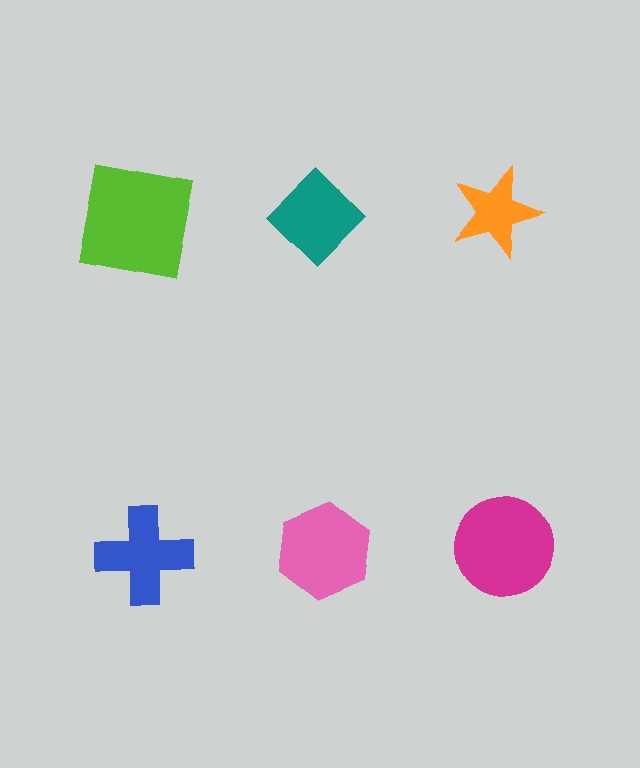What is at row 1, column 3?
An orange star.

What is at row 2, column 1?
A blue cross.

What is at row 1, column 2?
A teal diamond.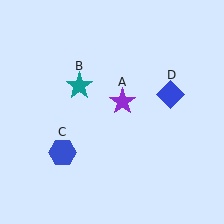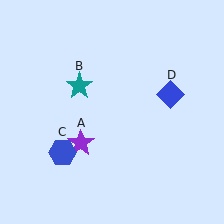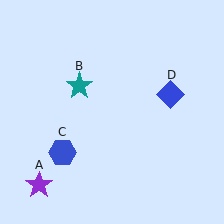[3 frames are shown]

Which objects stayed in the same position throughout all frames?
Teal star (object B) and blue hexagon (object C) and blue diamond (object D) remained stationary.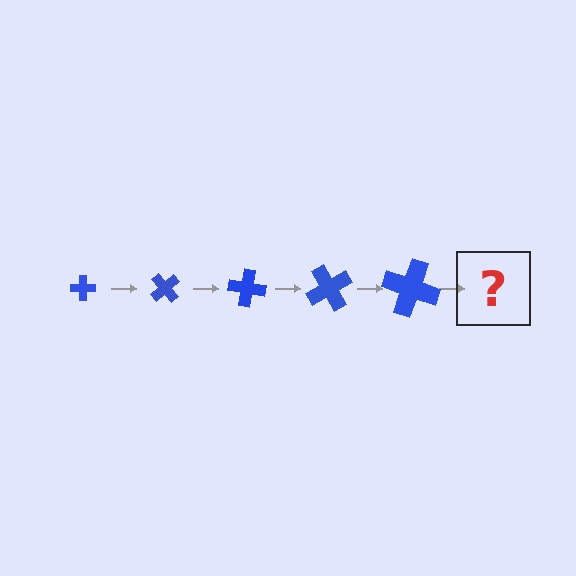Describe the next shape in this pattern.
It should be a cross, larger than the previous one and rotated 250 degrees from the start.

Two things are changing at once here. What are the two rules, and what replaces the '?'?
The two rules are that the cross grows larger each step and it rotates 50 degrees each step. The '?' should be a cross, larger than the previous one and rotated 250 degrees from the start.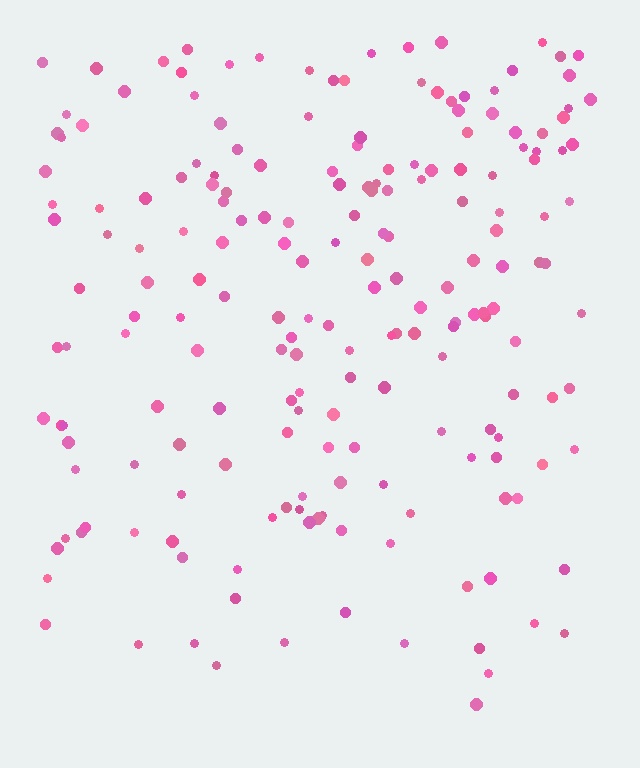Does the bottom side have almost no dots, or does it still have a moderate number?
Still a moderate number, just noticeably fewer than the top.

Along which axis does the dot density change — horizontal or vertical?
Vertical.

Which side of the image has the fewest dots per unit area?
The bottom.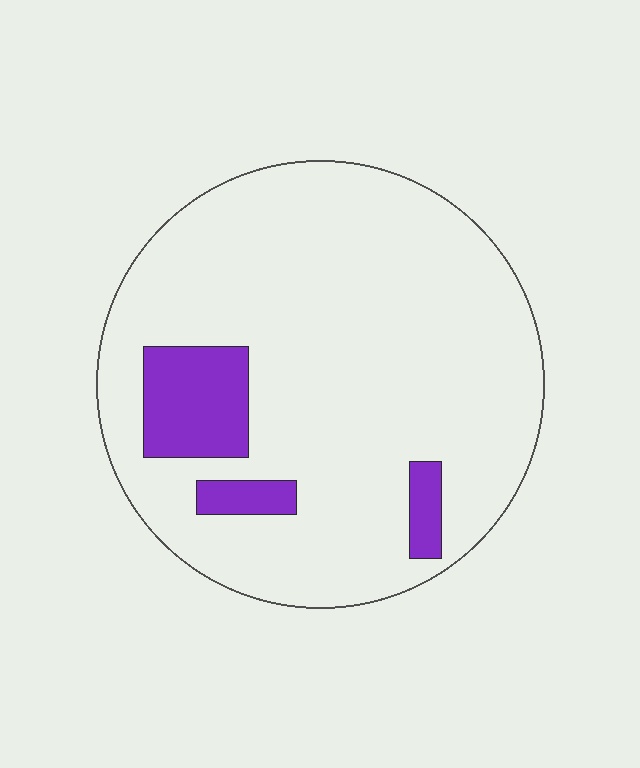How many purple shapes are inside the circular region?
3.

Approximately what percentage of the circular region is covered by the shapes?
Approximately 10%.